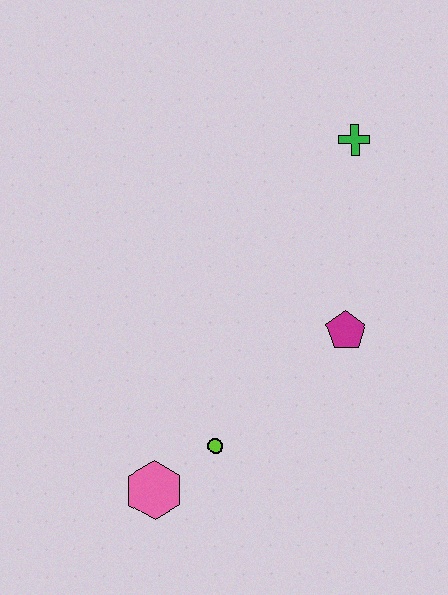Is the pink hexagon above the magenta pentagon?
No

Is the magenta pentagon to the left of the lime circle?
No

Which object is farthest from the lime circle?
The green cross is farthest from the lime circle.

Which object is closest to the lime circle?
The pink hexagon is closest to the lime circle.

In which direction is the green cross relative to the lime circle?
The green cross is above the lime circle.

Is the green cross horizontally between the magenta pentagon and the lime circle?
No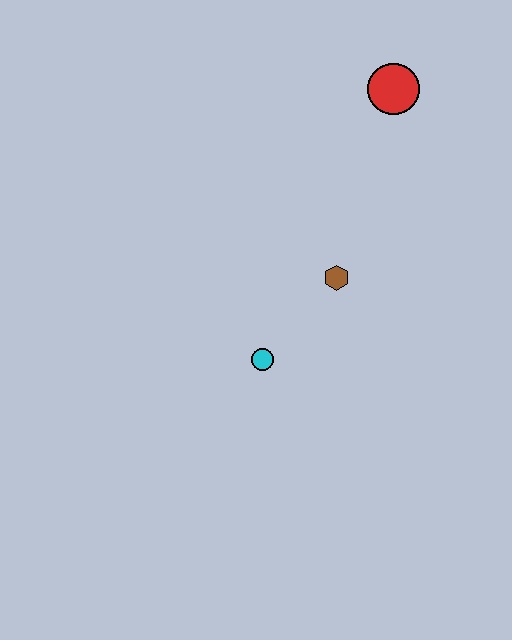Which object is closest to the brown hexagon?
The cyan circle is closest to the brown hexagon.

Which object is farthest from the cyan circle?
The red circle is farthest from the cyan circle.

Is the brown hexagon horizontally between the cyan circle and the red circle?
Yes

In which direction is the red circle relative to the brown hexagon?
The red circle is above the brown hexagon.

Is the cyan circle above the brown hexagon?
No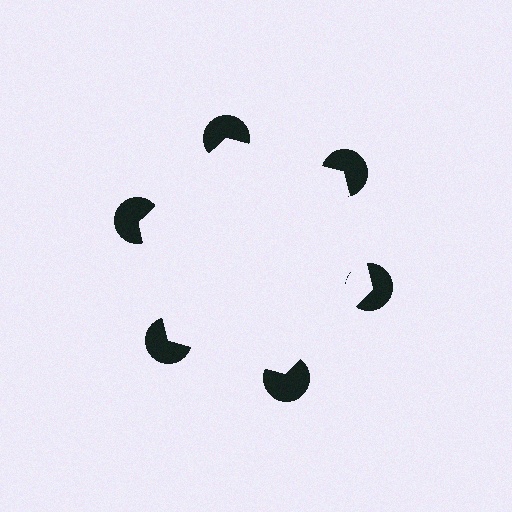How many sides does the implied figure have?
6 sides.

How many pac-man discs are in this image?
There are 6 — one at each vertex of the illusory hexagon.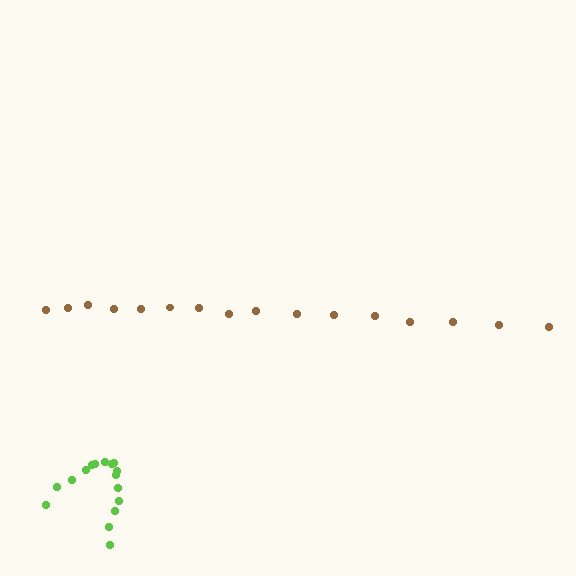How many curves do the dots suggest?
There are 2 distinct paths.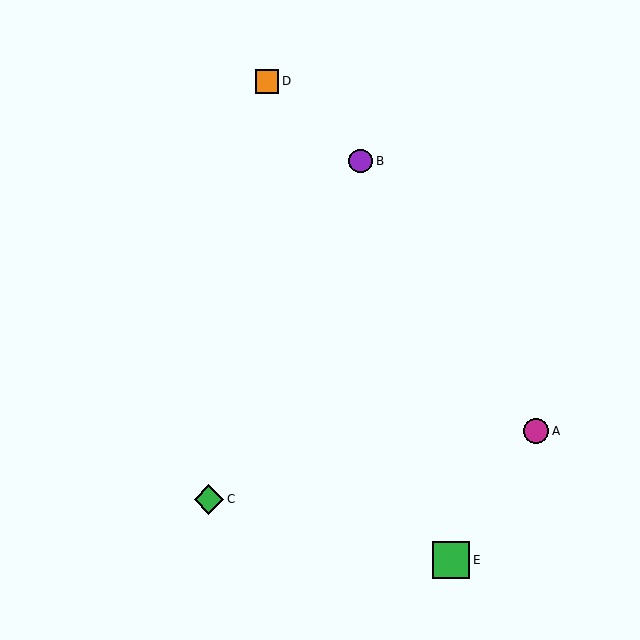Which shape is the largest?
The green square (labeled E) is the largest.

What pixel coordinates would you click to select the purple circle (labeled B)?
Click at (361, 161) to select the purple circle B.